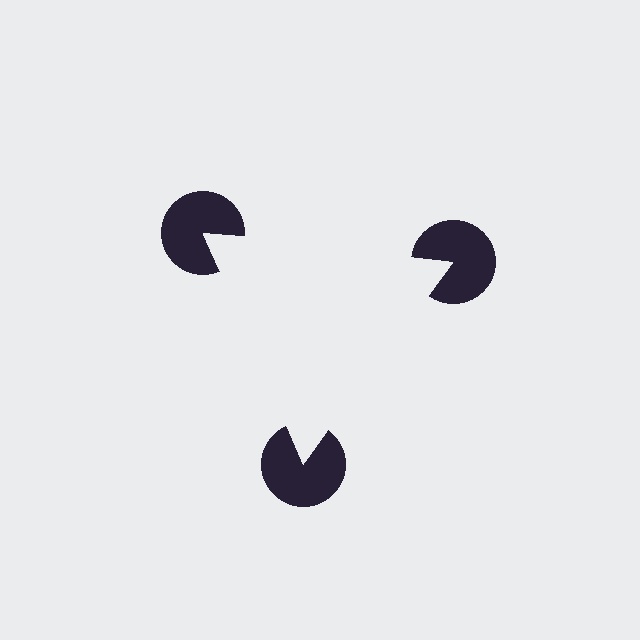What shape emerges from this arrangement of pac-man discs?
An illusory triangle — its edges are inferred from the aligned wedge cuts in the pac-man discs, not physically drawn.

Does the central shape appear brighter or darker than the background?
It typically appears slightly brighter than the background, even though no actual brightness change is drawn.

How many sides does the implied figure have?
3 sides.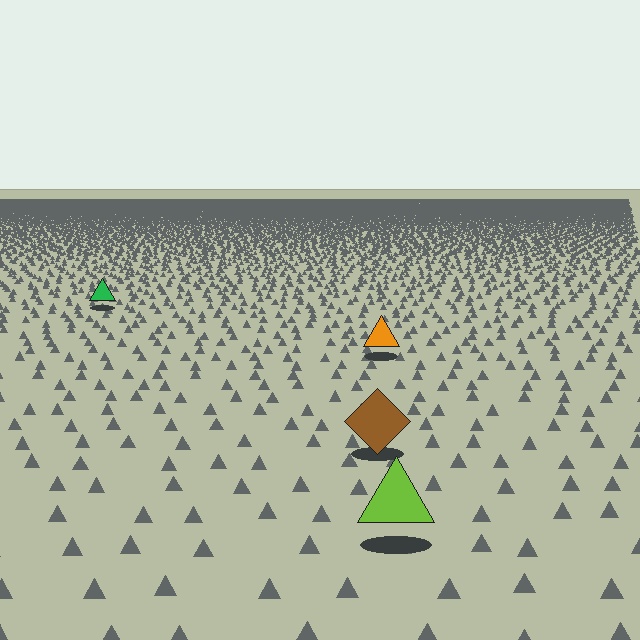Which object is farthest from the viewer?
The green triangle is farthest from the viewer. It appears smaller and the ground texture around it is denser.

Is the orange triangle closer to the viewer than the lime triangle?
No. The lime triangle is closer — you can tell from the texture gradient: the ground texture is coarser near it.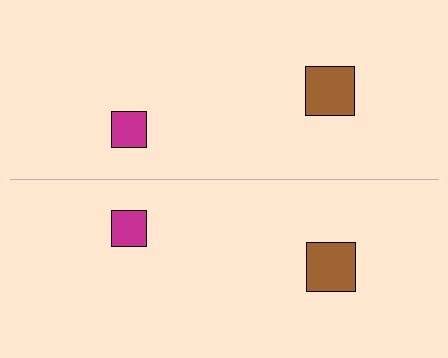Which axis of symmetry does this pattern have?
The pattern has a horizontal axis of symmetry running through the center of the image.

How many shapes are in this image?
There are 4 shapes in this image.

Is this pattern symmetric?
Yes, this pattern has bilateral (reflection) symmetry.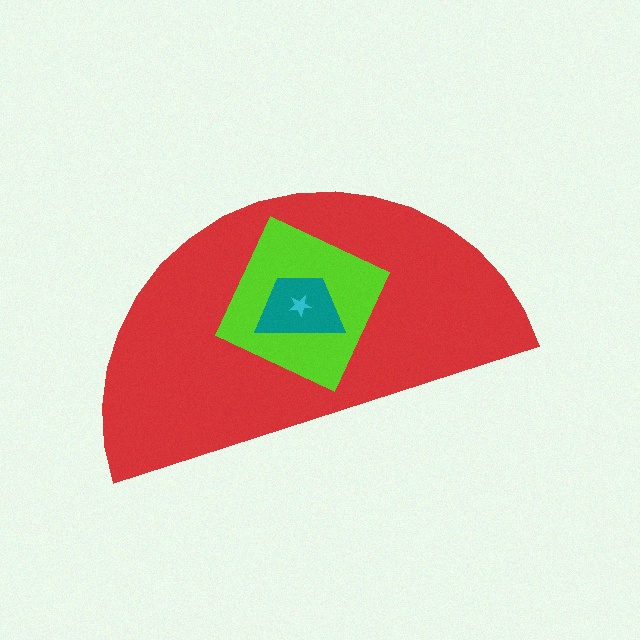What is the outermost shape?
The red semicircle.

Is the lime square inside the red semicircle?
Yes.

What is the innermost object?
The cyan star.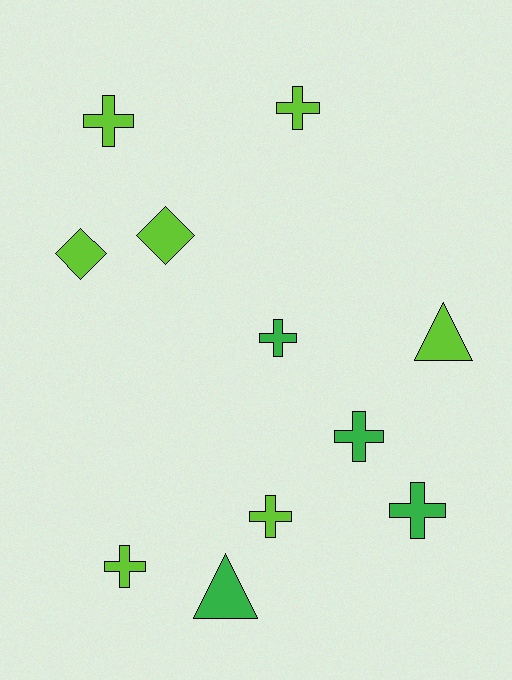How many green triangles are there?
There is 1 green triangle.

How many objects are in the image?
There are 11 objects.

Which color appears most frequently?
Lime, with 7 objects.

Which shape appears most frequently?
Cross, with 7 objects.